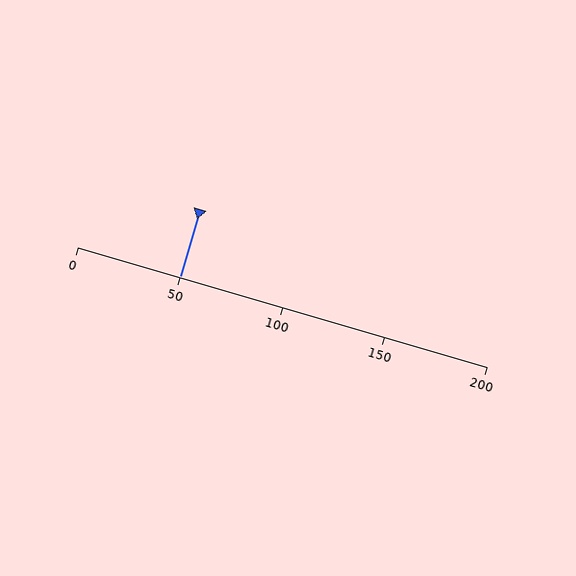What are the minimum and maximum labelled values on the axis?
The axis runs from 0 to 200.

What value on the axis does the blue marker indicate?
The marker indicates approximately 50.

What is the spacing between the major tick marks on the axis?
The major ticks are spaced 50 apart.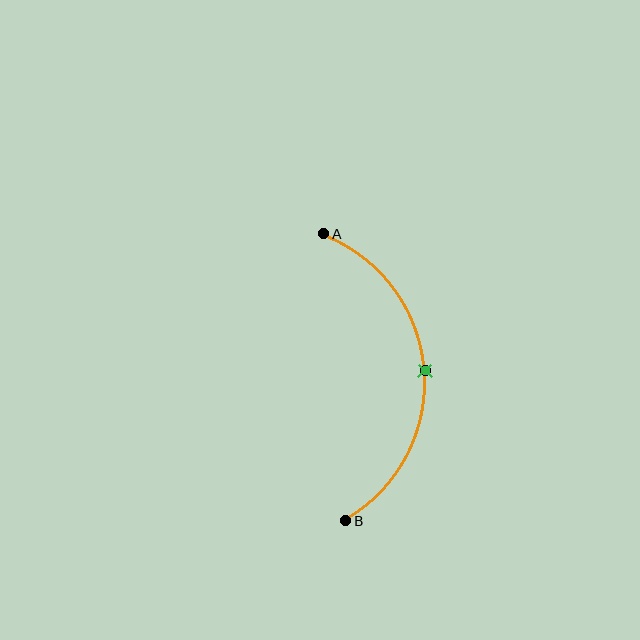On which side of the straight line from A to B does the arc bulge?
The arc bulges to the right of the straight line connecting A and B.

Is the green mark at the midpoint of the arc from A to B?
Yes. The green mark lies on the arc at equal arc-length from both A and B — it is the arc midpoint.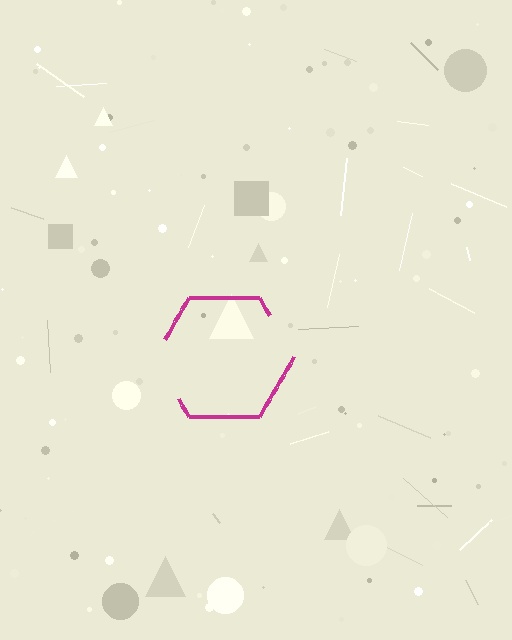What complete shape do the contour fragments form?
The contour fragments form a hexagon.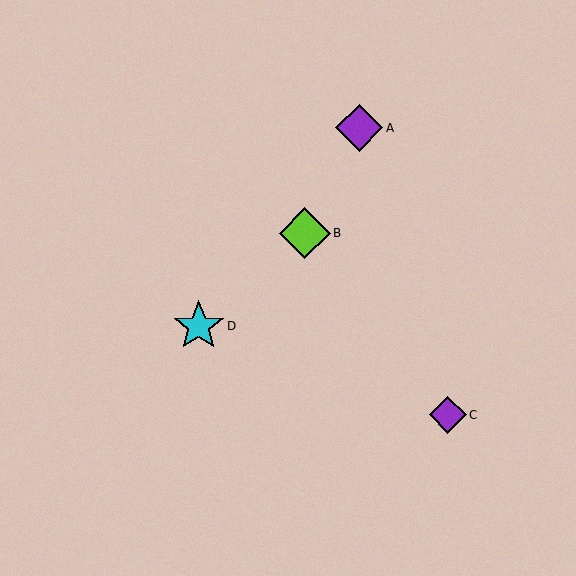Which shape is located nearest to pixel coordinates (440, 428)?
The purple diamond (labeled C) at (448, 415) is nearest to that location.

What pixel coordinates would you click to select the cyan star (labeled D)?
Click at (199, 326) to select the cyan star D.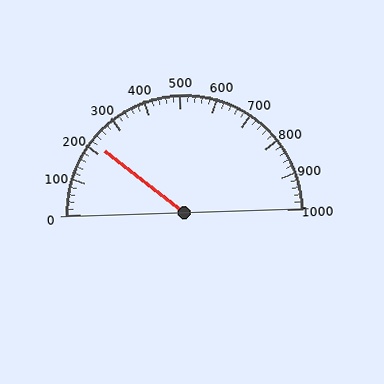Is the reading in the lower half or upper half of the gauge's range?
The reading is in the lower half of the range (0 to 1000).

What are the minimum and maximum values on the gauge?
The gauge ranges from 0 to 1000.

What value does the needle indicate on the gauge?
The needle indicates approximately 220.